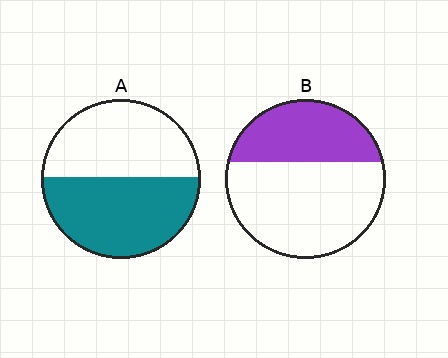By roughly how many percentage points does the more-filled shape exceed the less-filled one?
By roughly 15 percentage points (A over B).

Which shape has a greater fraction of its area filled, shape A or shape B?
Shape A.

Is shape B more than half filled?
No.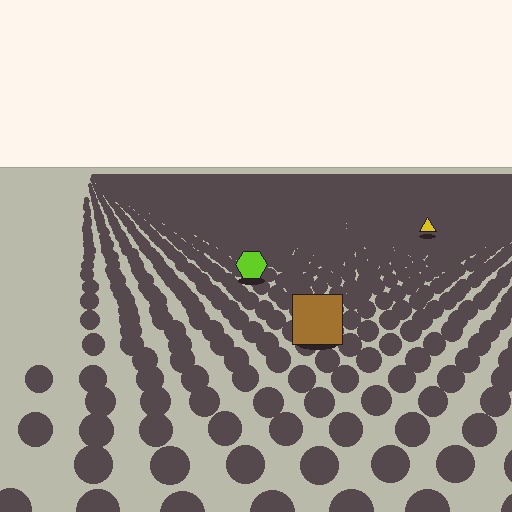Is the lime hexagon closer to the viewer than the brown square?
No. The brown square is closer — you can tell from the texture gradient: the ground texture is coarser near it.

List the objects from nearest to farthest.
From nearest to farthest: the brown square, the lime hexagon, the yellow triangle.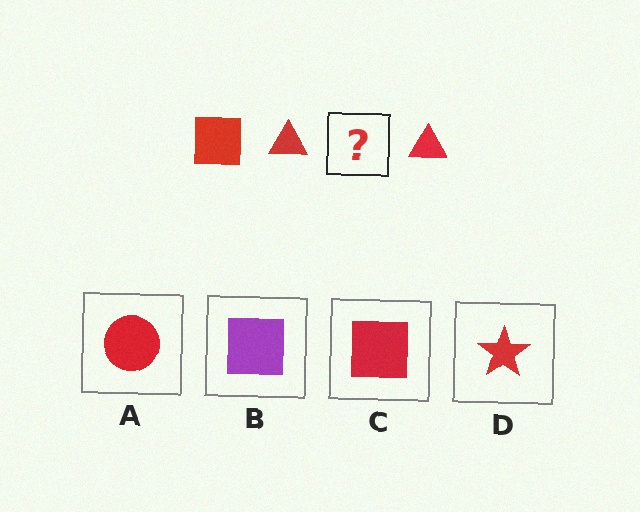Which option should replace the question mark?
Option C.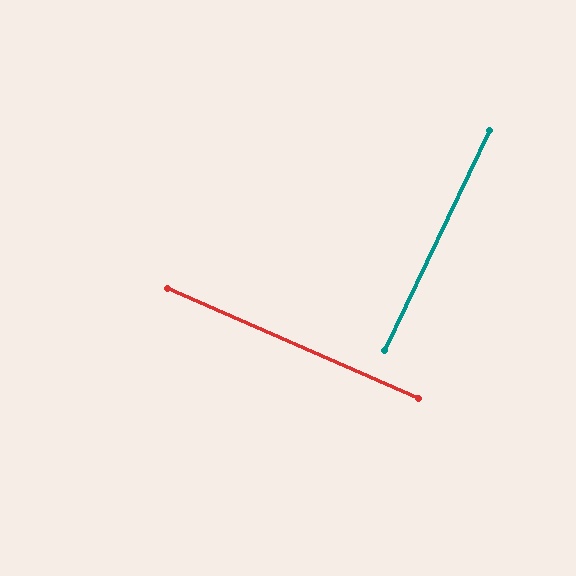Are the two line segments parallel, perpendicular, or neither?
Perpendicular — they meet at approximately 88°.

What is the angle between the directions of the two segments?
Approximately 88 degrees.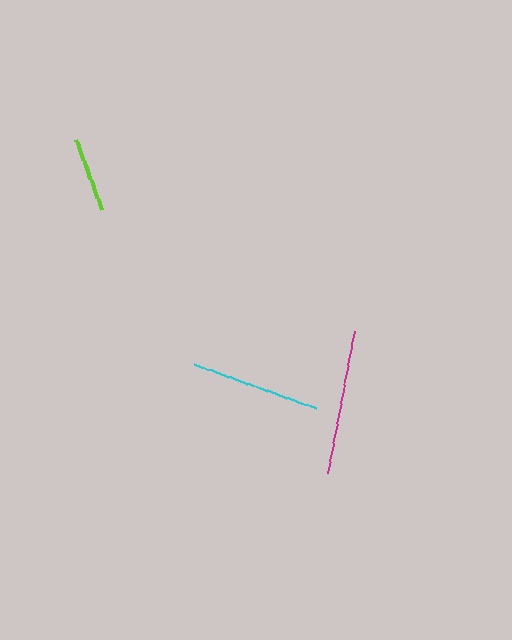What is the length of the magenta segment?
The magenta segment is approximately 146 pixels long.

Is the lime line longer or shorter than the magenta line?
The magenta line is longer than the lime line.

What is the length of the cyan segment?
The cyan segment is approximately 130 pixels long.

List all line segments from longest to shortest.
From longest to shortest: magenta, cyan, lime.